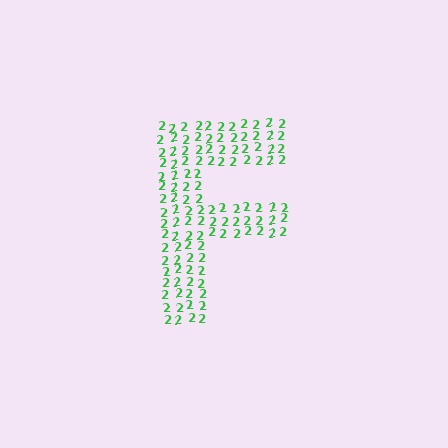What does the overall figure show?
The overall figure shows the letter F.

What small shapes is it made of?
It is made of small digit 2's.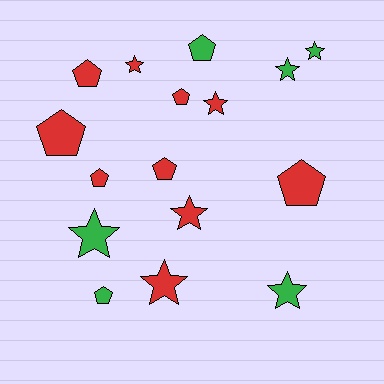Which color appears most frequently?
Red, with 10 objects.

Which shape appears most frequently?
Star, with 8 objects.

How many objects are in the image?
There are 16 objects.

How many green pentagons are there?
There are 2 green pentagons.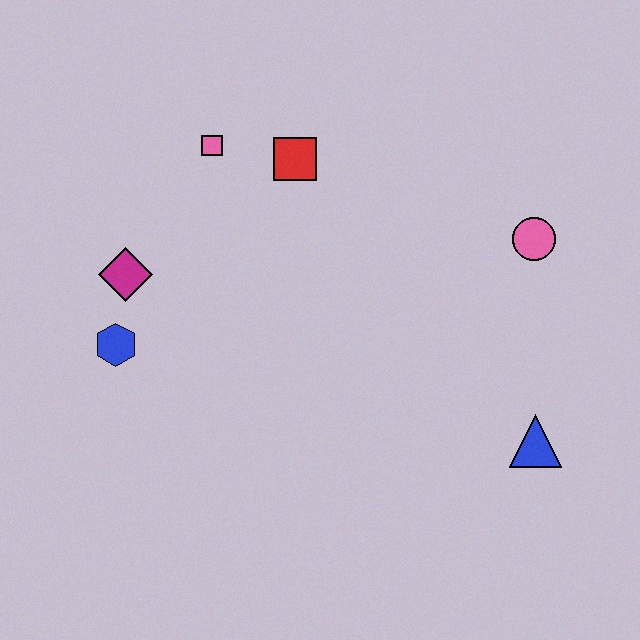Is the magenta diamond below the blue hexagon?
No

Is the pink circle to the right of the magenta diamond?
Yes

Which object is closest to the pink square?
The red square is closest to the pink square.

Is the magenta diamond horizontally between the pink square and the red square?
No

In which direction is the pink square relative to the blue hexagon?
The pink square is above the blue hexagon.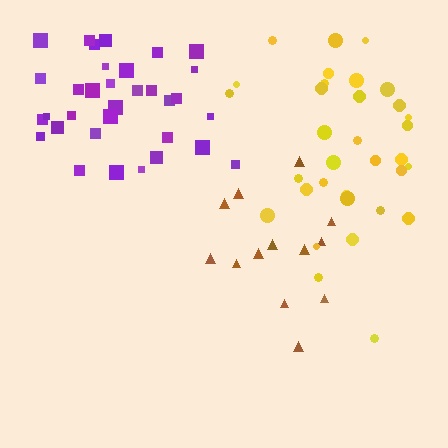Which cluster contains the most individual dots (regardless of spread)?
Yellow (33).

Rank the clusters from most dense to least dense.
purple, brown, yellow.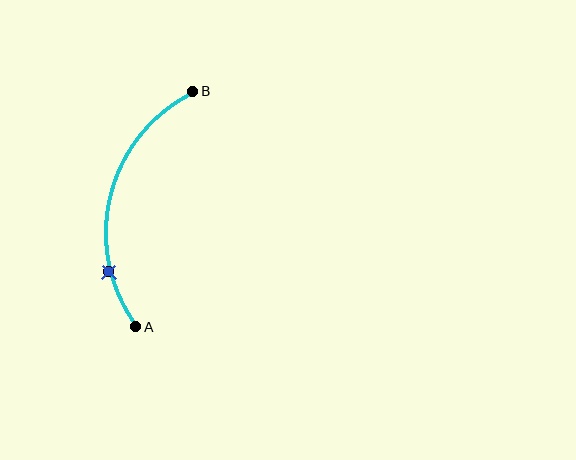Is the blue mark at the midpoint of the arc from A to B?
No. The blue mark lies on the arc but is closer to endpoint A. The arc midpoint would be at the point on the curve equidistant along the arc from both A and B.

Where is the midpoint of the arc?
The arc midpoint is the point on the curve farthest from the straight line joining A and B. It sits to the left of that line.